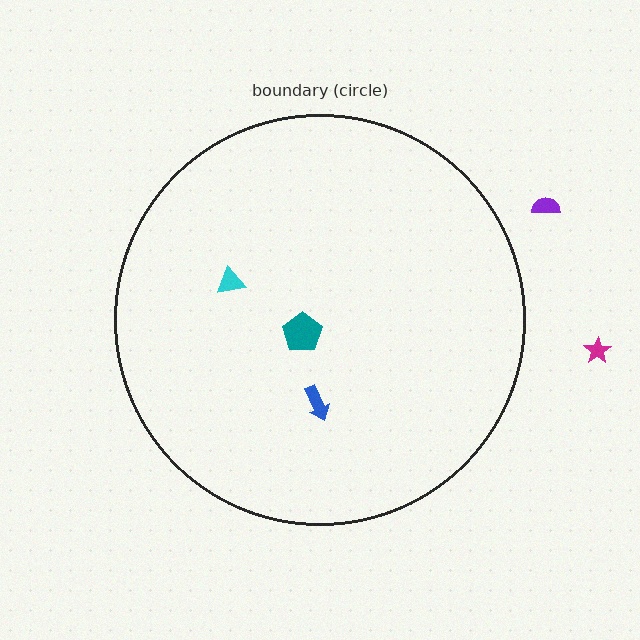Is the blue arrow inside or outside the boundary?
Inside.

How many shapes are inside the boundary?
3 inside, 2 outside.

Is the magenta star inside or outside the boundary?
Outside.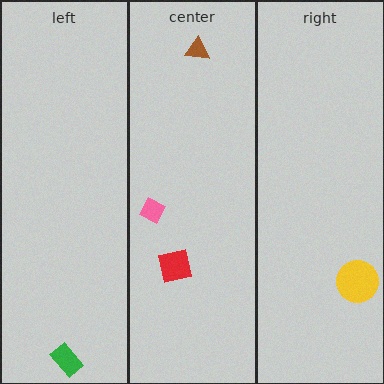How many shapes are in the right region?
1.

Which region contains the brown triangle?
The center region.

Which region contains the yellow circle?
The right region.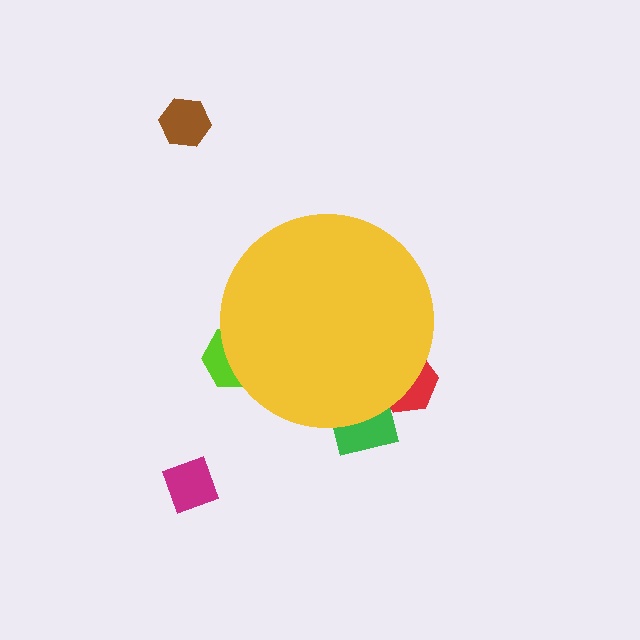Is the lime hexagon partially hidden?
Yes, the lime hexagon is partially hidden behind the yellow circle.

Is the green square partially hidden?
Yes, the green square is partially hidden behind the yellow circle.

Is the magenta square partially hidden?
No, the magenta square is fully visible.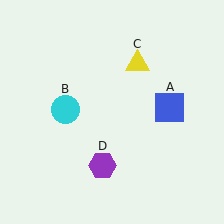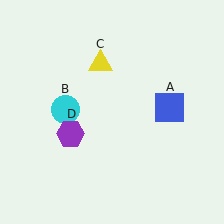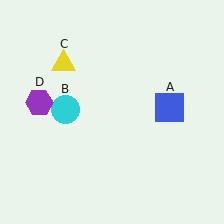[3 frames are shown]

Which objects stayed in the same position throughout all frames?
Blue square (object A) and cyan circle (object B) remained stationary.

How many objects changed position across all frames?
2 objects changed position: yellow triangle (object C), purple hexagon (object D).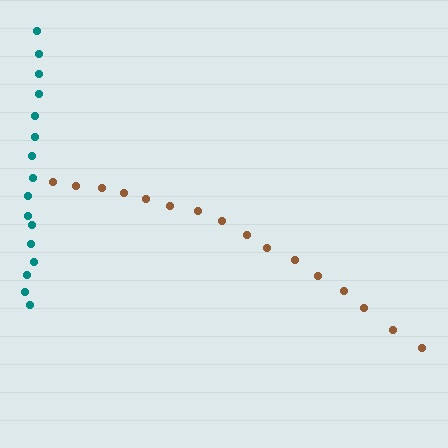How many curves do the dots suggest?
There are 2 distinct paths.